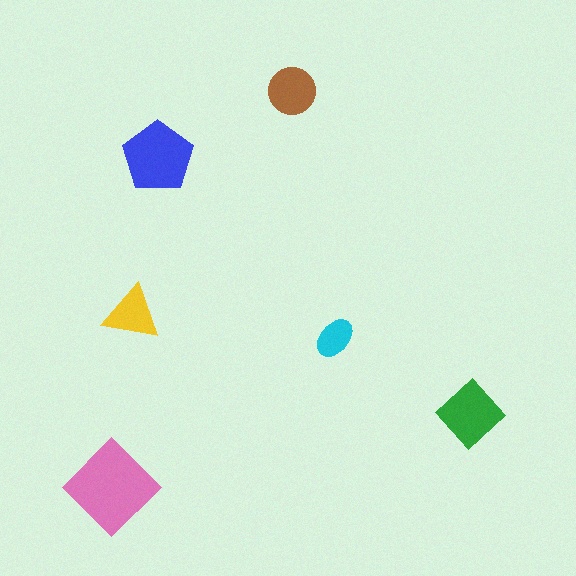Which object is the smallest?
The cyan ellipse.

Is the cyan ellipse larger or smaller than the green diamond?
Smaller.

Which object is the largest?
The pink diamond.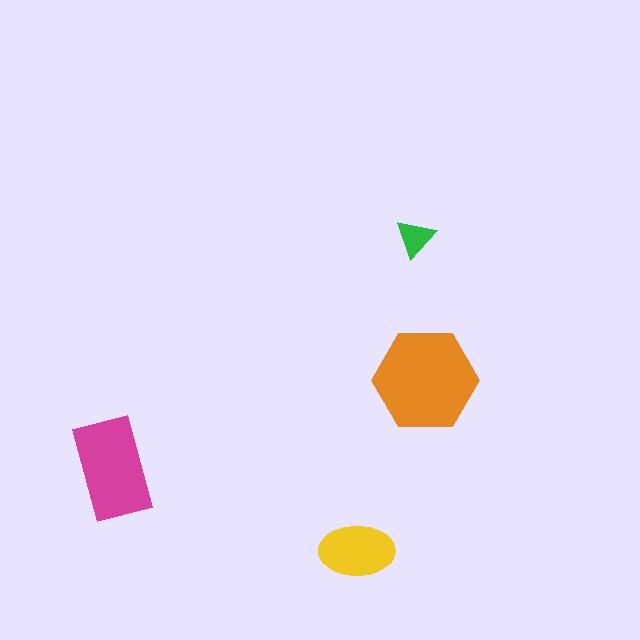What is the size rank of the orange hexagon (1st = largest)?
1st.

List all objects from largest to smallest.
The orange hexagon, the magenta rectangle, the yellow ellipse, the green triangle.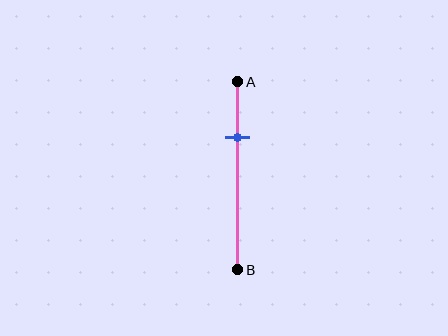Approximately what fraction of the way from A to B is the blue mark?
The blue mark is approximately 30% of the way from A to B.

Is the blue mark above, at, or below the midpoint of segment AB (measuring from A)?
The blue mark is above the midpoint of segment AB.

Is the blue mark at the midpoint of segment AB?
No, the mark is at about 30% from A, not at the 50% midpoint.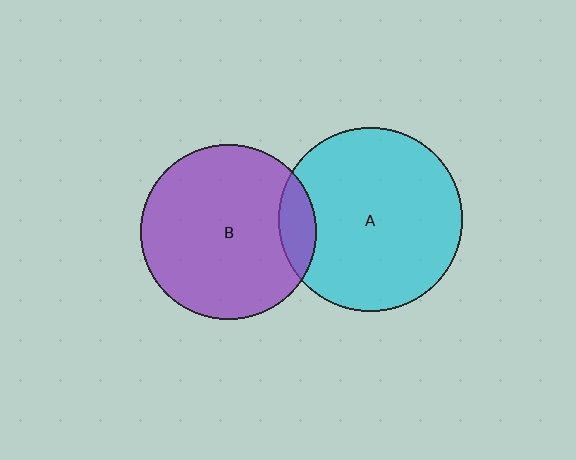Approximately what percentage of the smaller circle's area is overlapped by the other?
Approximately 10%.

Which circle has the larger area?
Circle A (cyan).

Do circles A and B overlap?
Yes.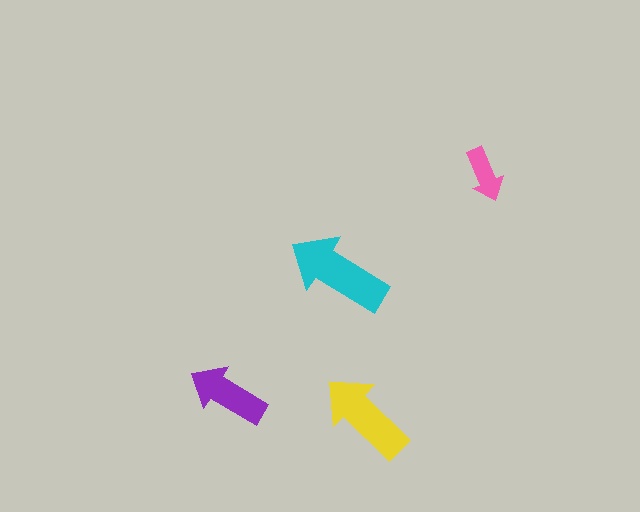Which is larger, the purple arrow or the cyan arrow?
The cyan one.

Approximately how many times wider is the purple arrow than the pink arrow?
About 1.5 times wider.